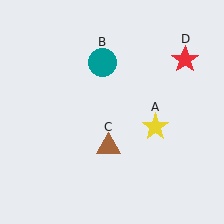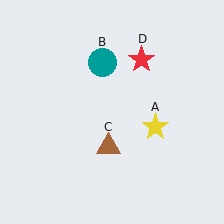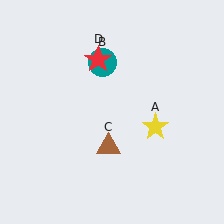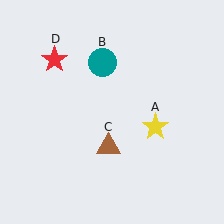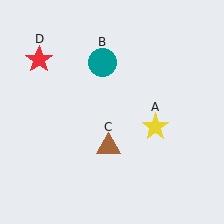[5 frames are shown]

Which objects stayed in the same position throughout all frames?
Yellow star (object A) and teal circle (object B) and brown triangle (object C) remained stationary.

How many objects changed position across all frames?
1 object changed position: red star (object D).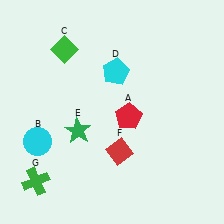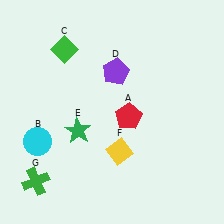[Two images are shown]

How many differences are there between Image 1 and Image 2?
There are 2 differences between the two images.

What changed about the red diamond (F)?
In Image 1, F is red. In Image 2, it changed to yellow.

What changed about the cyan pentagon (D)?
In Image 1, D is cyan. In Image 2, it changed to purple.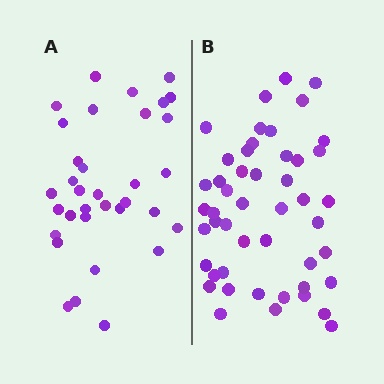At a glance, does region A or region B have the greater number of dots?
Region B (the right region) has more dots.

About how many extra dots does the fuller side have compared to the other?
Region B has approximately 15 more dots than region A.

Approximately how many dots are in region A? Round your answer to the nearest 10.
About 30 dots. (The exact count is 34, which rounds to 30.)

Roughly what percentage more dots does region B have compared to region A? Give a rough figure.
About 40% more.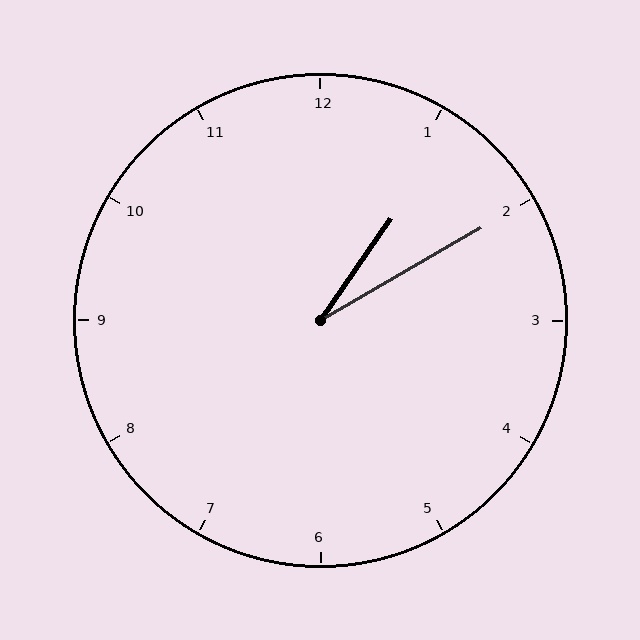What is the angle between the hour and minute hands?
Approximately 25 degrees.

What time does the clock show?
1:10.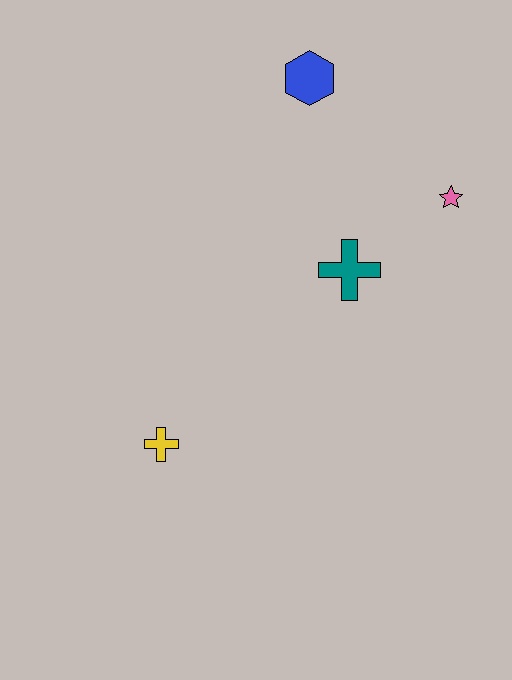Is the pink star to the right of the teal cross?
Yes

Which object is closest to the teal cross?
The pink star is closest to the teal cross.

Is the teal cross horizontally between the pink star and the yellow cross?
Yes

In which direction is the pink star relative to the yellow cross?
The pink star is to the right of the yellow cross.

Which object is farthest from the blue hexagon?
The yellow cross is farthest from the blue hexagon.